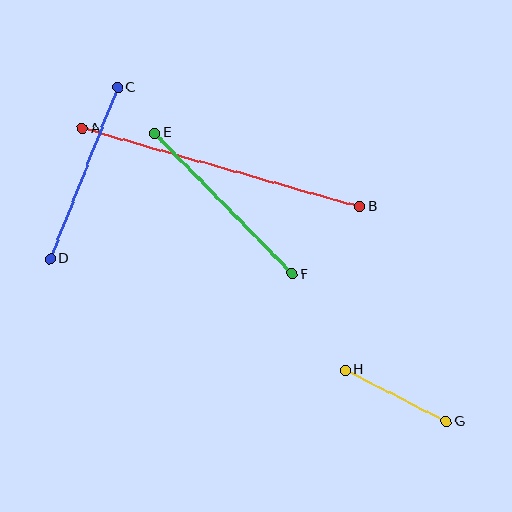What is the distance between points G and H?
The distance is approximately 113 pixels.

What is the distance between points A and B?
The distance is approximately 288 pixels.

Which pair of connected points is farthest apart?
Points A and B are farthest apart.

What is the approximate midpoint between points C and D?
The midpoint is at approximately (84, 173) pixels.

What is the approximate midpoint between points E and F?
The midpoint is at approximately (223, 203) pixels.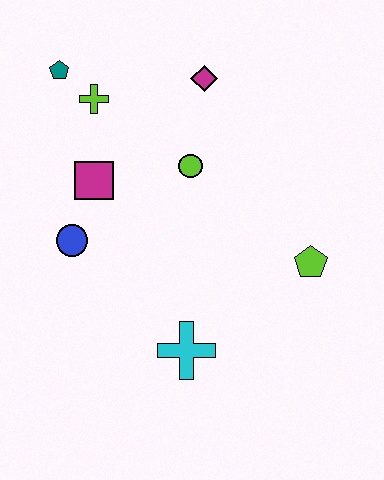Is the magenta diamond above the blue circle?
Yes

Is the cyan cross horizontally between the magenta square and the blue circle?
No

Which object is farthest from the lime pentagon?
The teal pentagon is farthest from the lime pentagon.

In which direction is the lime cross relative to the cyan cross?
The lime cross is above the cyan cross.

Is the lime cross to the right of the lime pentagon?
No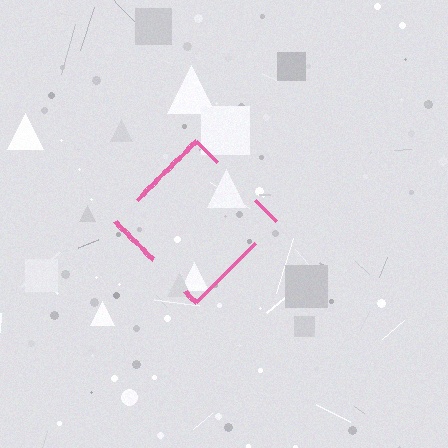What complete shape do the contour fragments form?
The contour fragments form a diamond.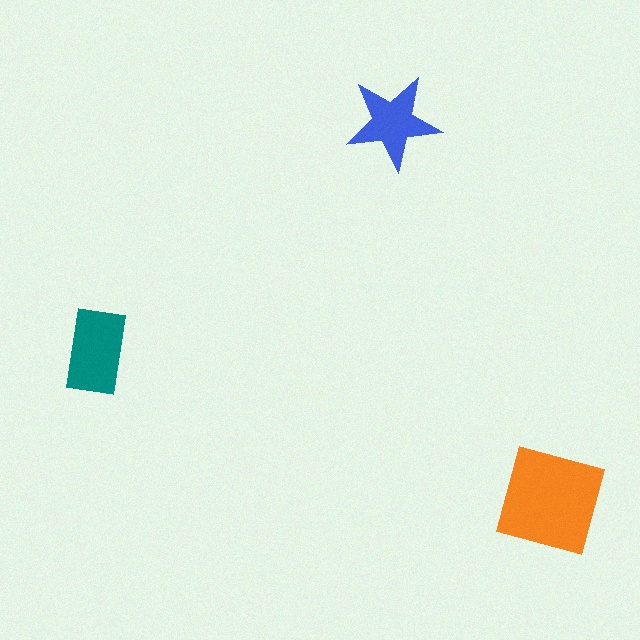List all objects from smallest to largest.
The blue star, the teal rectangle, the orange diamond.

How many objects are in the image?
There are 3 objects in the image.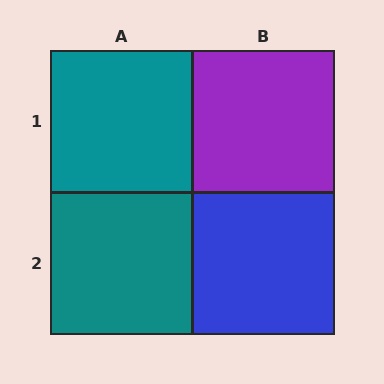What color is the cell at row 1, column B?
Purple.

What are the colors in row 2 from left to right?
Teal, blue.